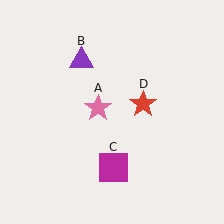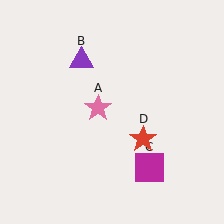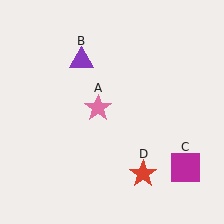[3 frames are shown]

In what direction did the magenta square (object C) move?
The magenta square (object C) moved right.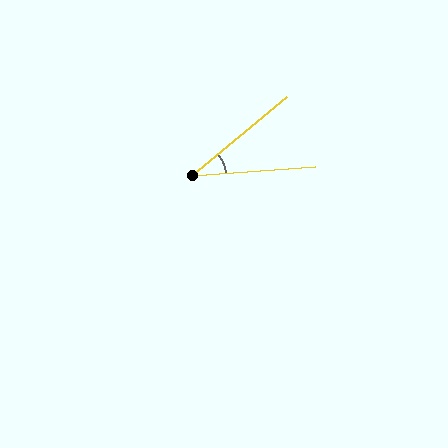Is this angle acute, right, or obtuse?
It is acute.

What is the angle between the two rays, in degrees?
Approximately 35 degrees.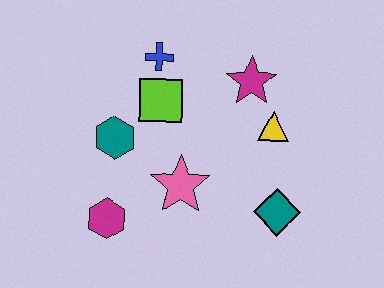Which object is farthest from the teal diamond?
The blue cross is farthest from the teal diamond.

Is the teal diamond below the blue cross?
Yes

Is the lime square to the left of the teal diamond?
Yes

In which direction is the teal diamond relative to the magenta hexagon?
The teal diamond is to the right of the magenta hexagon.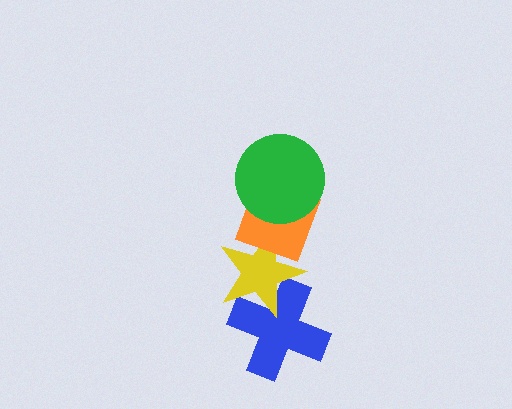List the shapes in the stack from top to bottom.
From top to bottom: the green circle, the orange diamond, the yellow star, the blue cross.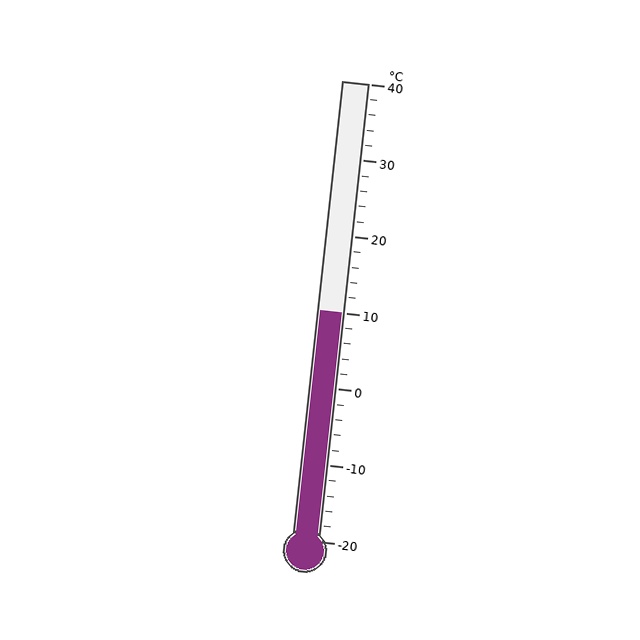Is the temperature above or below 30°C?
The temperature is below 30°C.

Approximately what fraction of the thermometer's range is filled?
The thermometer is filled to approximately 50% of its range.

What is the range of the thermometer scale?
The thermometer scale ranges from -20°C to 40°C.